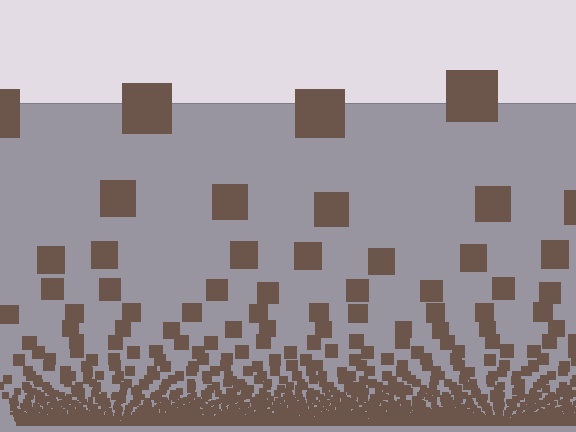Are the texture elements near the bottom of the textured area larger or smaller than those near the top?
Smaller. The gradient is inverted — elements near the bottom are smaller and denser.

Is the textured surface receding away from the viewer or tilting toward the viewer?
The surface appears to tilt toward the viewer. Texture elements get larger and sparser toward the top.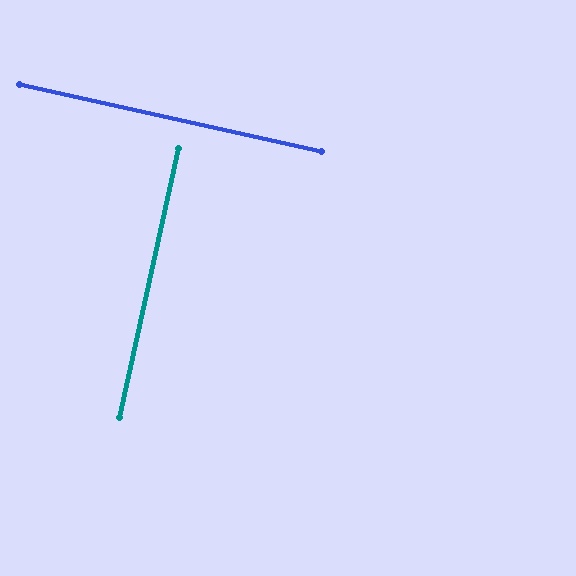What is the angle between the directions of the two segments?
Approximately 90 degrees.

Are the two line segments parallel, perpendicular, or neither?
Perpendicular — they meet at approximately 90°.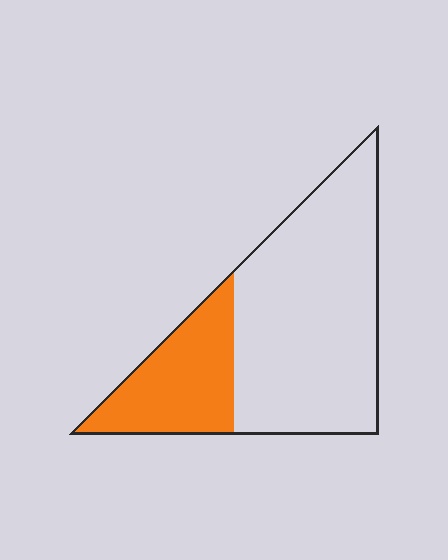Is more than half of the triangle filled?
No.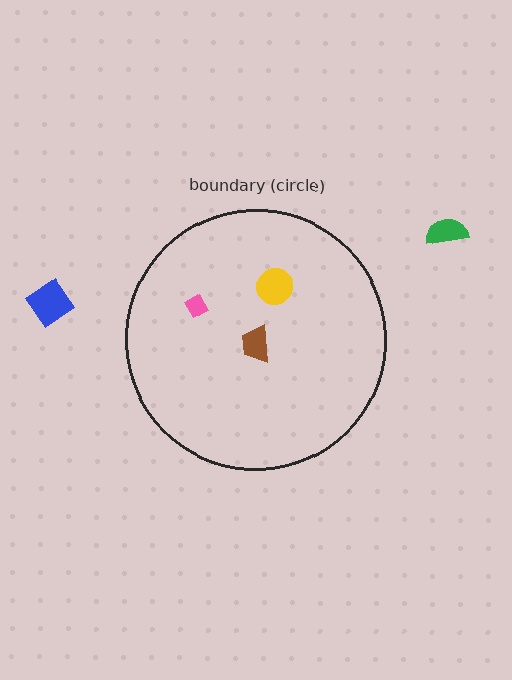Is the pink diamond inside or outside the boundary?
Inside.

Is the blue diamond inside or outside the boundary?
Outside.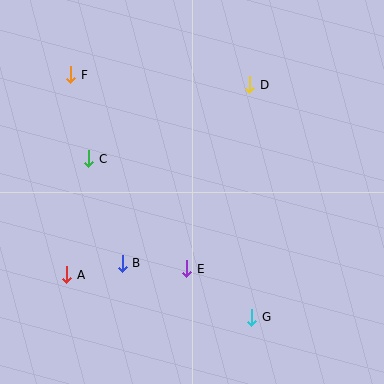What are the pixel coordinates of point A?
Point A is at (67, 275).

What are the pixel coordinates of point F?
Point F is at (71, 75).